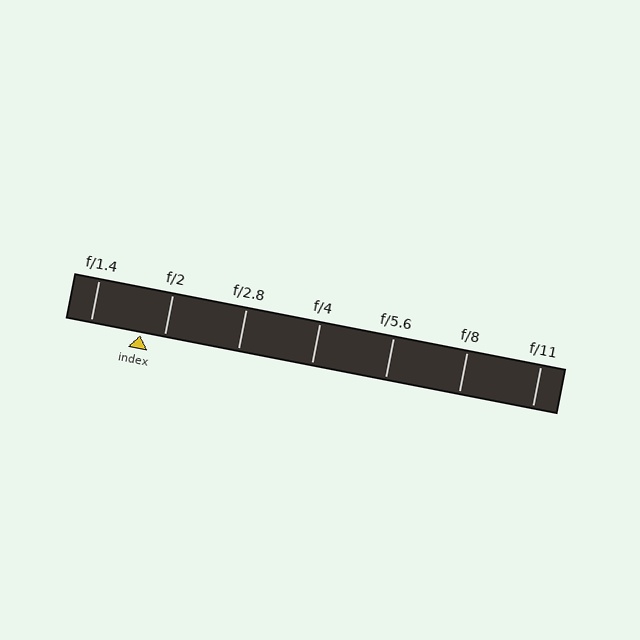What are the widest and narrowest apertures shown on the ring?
The widest aperture shown is f/1.4 and the narrowest is f/11.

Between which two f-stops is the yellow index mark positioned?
The index mark is between f/1.4 and f/2.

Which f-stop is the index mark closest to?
The index mark is closest to f/2.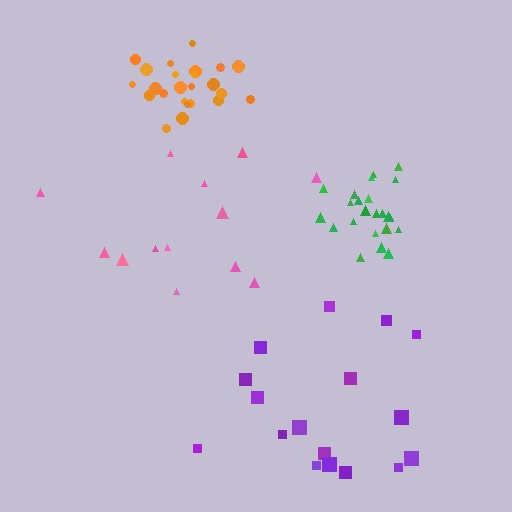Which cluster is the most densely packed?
Orange.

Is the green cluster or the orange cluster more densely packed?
Orange.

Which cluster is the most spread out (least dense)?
Pink.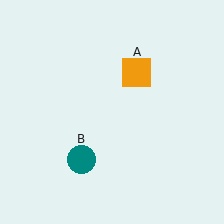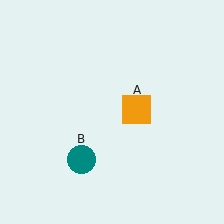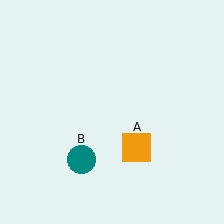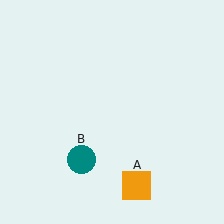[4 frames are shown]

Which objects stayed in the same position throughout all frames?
Teal circle (object B) remained stationary.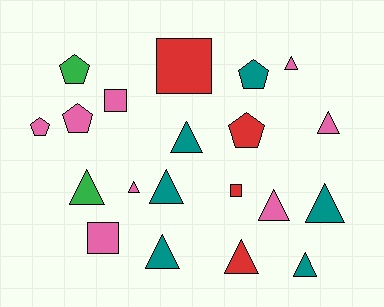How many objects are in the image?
There are 20 objects.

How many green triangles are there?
There is 1 green triangle.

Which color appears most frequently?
Pink, with 8 objects.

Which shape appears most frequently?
Triangle, with 11 objects.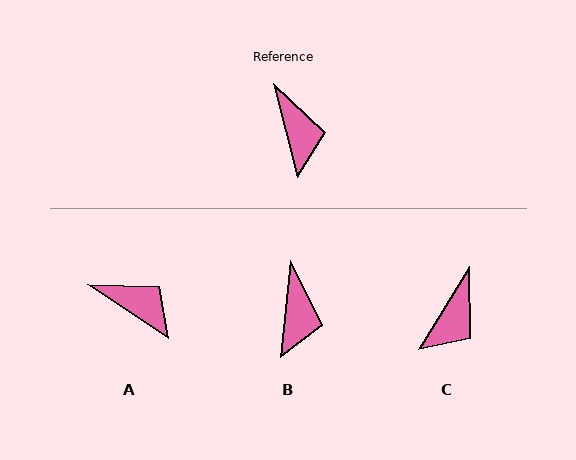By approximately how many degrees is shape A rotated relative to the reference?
Approximately 42 degrees counter-clockwise.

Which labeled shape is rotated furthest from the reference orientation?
C, about 46 degrees away.